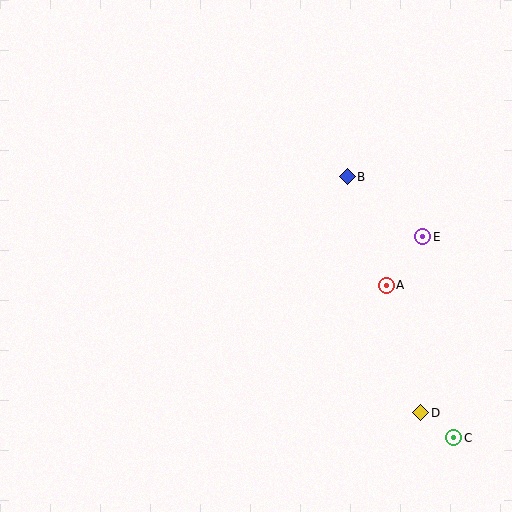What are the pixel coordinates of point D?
Point D is at (421, 413).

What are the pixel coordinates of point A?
Point A is at (386, 285).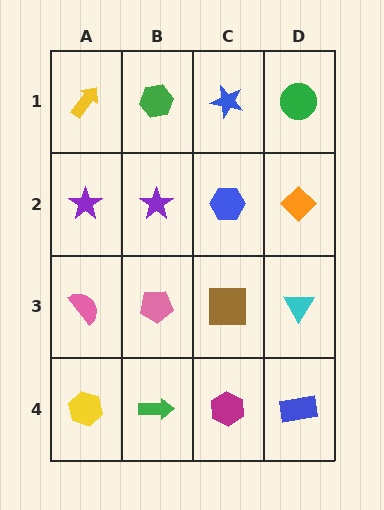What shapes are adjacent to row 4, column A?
A pink semicircle (row 3, column A), a green arrow (row 4, column B).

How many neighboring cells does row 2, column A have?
3.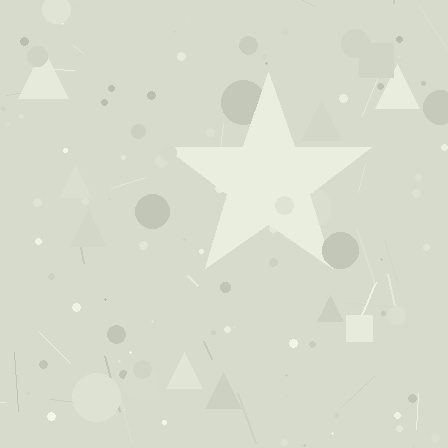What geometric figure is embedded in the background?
A star is embedded in the background.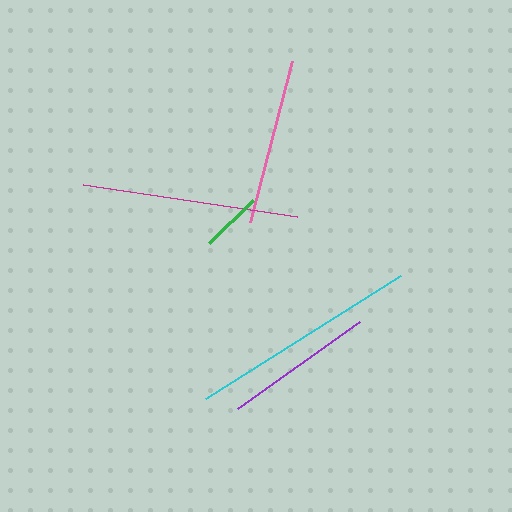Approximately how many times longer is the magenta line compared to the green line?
The magenta line is approximately 3.5 times the length of the green line.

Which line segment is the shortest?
The green line is the shortest at approximately 62 pixels.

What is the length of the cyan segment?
The cyan segment is approximately 230 pixels long.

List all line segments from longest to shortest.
From longest to shortest: cyan, magenta, pink, purple, green.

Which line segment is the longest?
The cyan line is the longest at approximately 230 pixels.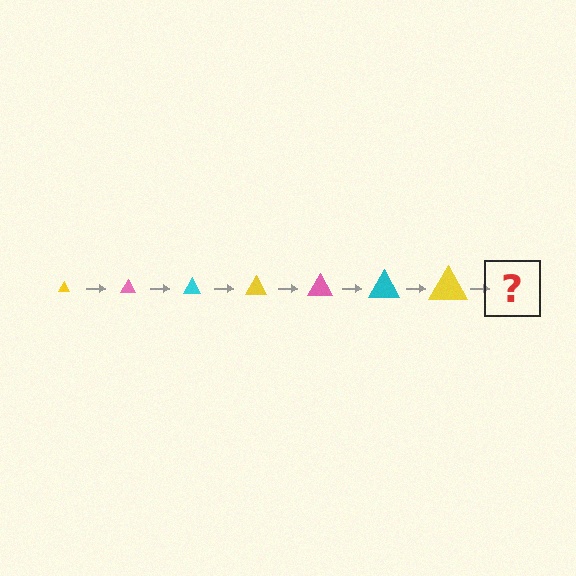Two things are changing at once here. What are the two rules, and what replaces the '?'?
The two rules are that the triangle grows larger each step and the color cycles through yellow, pink, and cyan. The '?' should be a pink triangle, larger than the previous one.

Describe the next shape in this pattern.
It should be a pink triangle, larger than the previous one.